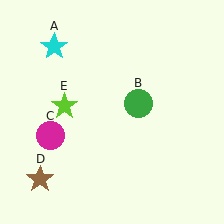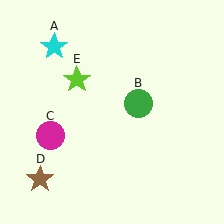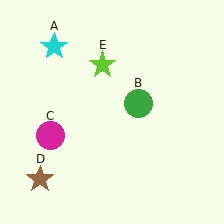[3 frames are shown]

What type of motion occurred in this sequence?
The lime star (object E) rotated clockwise around the center of the scene.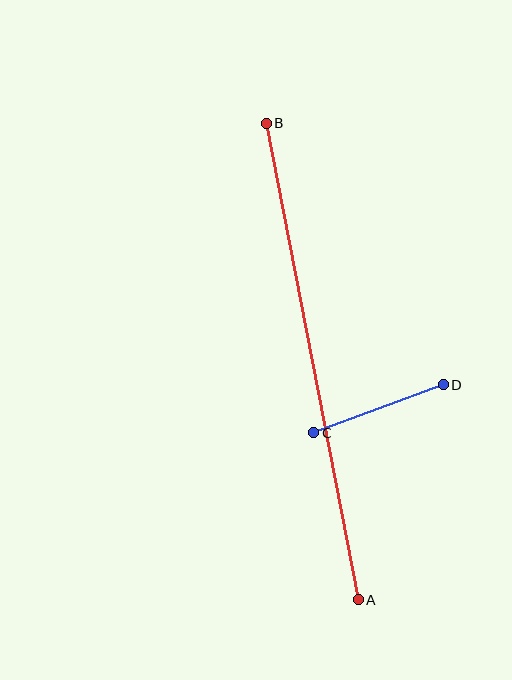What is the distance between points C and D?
The distance is approximately 138 pixels.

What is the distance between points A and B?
The distance is approximately 485 pixels.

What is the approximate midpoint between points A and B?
The midpoint is at approximately (312, 362) pixels.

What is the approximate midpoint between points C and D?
The midpoint is at approximately (378, 409) pixels.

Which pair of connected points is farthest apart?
Points A and B are farthest apart.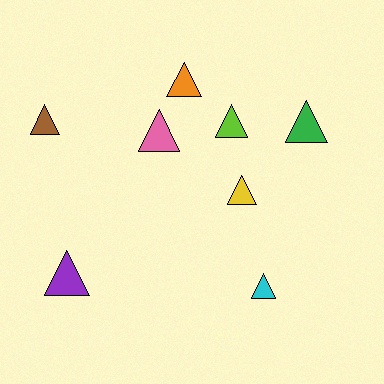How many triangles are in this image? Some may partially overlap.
There are 8 triangles.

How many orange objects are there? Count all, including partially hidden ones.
There is 1 orange object.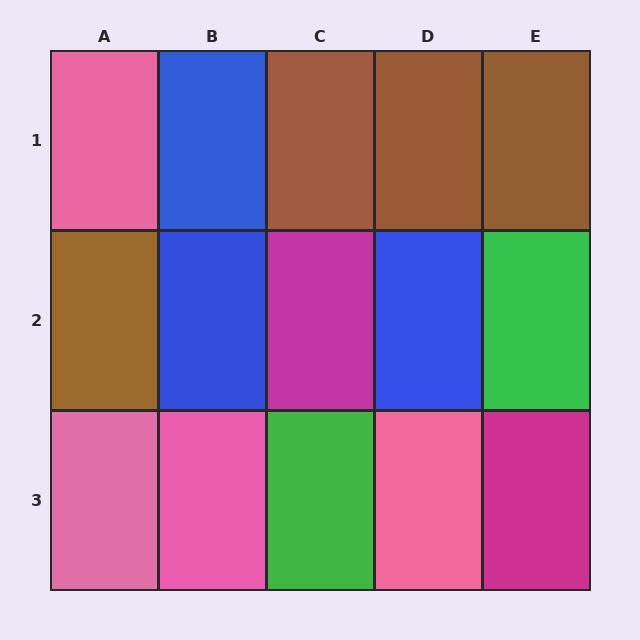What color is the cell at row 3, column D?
Pink.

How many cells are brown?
4 cells are brown.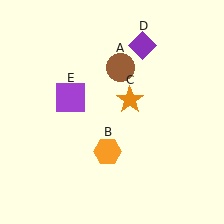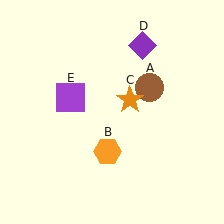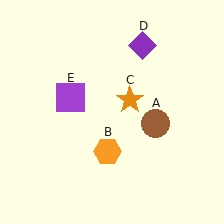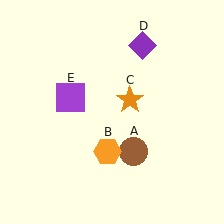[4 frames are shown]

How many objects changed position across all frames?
1 object changed position: brown circle (object A).